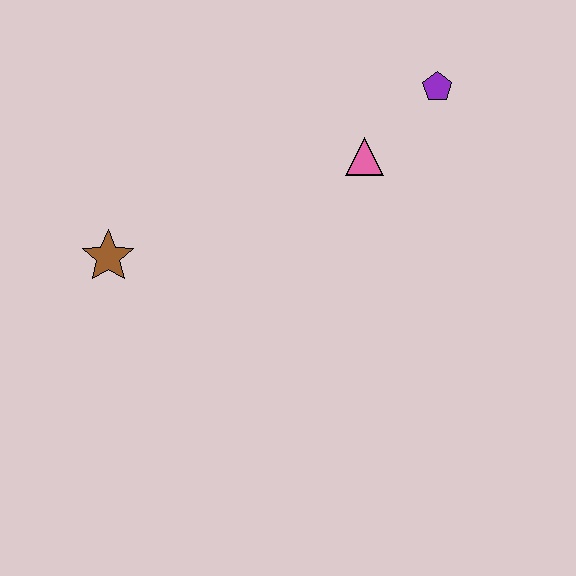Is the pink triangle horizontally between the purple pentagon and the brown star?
Yes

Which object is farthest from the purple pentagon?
The brown star is farthest from the purple pentagon.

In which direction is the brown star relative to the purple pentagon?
The brown star is to the left of the purple pentagon.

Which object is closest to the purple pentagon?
The pink triangle is closest to the purple pentagon.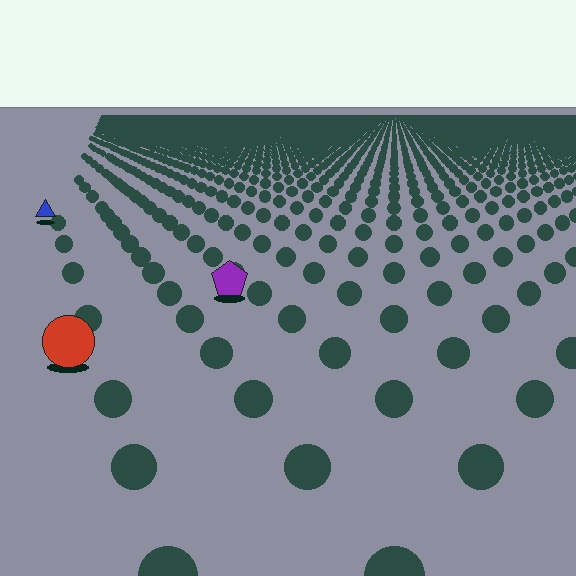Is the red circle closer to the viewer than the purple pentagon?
Yes. The red circle is closer — you can tell from the texture gradient: the ground texture is coarser near it.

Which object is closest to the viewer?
The red circle is closest. The texture marks near it are larger and more spread out.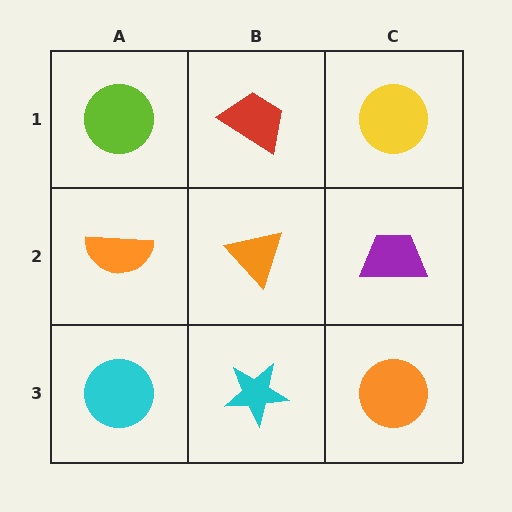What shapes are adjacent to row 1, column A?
An orange semicircle (row 2, column A), a red trapezoid (row 1, column B).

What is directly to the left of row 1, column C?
A red trapezoid.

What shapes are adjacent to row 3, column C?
A purple trapezoid (row 2, column C), a cyan star (row 3, column B).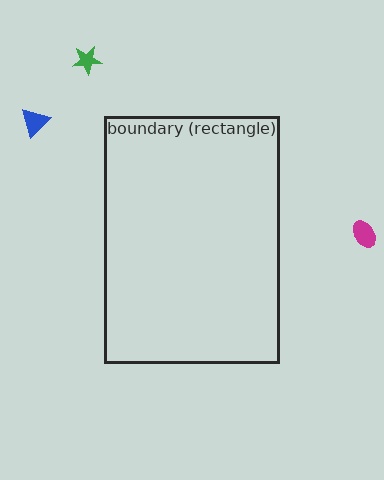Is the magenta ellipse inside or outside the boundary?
Outside.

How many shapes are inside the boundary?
0 inside, 3 outside.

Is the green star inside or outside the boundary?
Outside.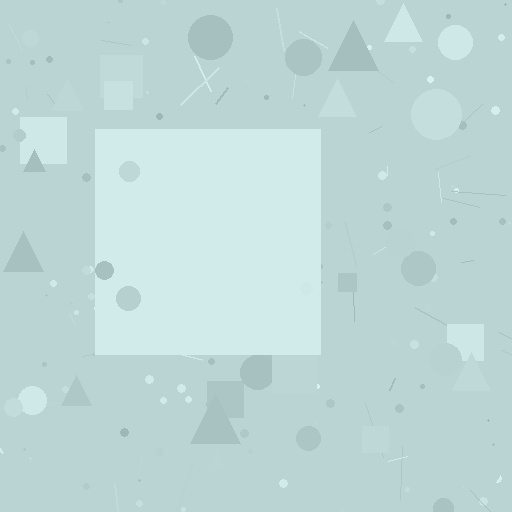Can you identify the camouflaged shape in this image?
The camouflaged shape is a square.